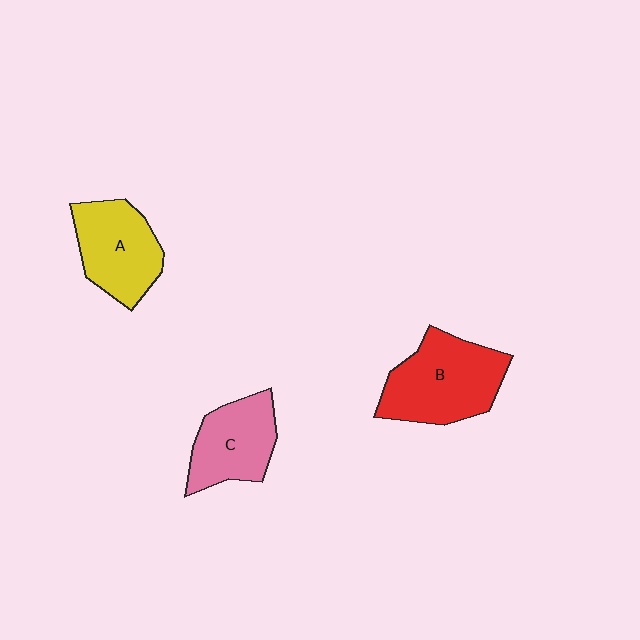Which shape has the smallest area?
Shape C (pink).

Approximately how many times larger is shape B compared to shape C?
Approximately 1.4 times.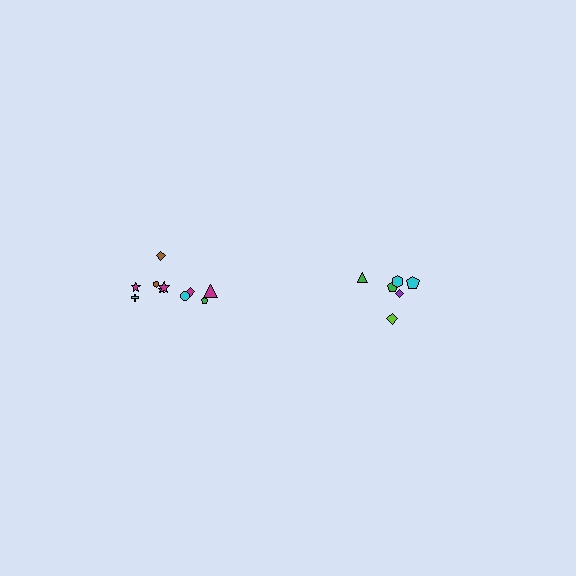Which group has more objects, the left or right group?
The left group.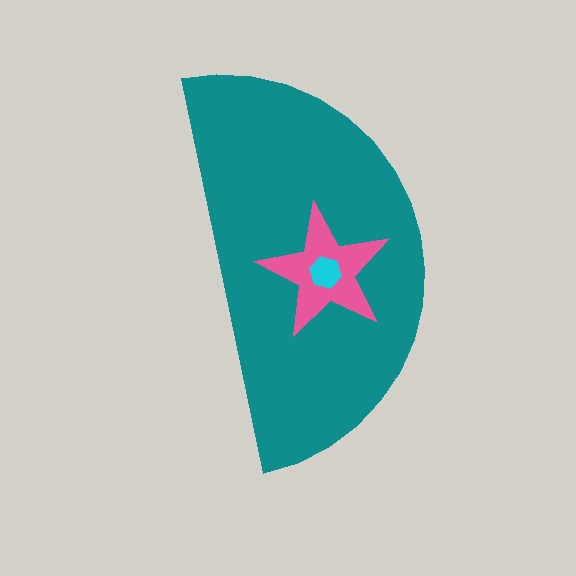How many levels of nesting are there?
3.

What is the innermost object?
The cyan hexagon.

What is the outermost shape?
The teal semicircle.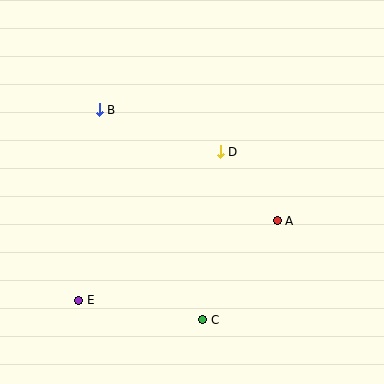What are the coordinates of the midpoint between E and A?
The midpoint between E and A is at (178, 260).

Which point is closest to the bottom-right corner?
Point C is closest to the bottom-right corner.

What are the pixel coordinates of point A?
Point A is at (277, 221).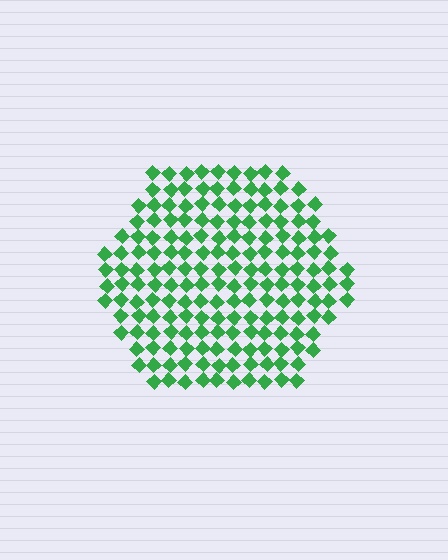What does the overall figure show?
The overall figure shows a hexagon.